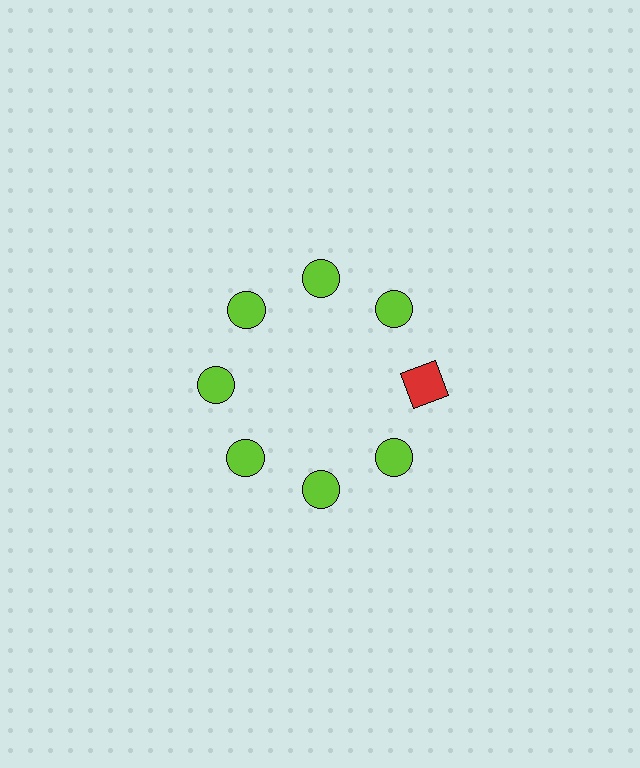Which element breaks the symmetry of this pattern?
The red square at roughly the 3 o'clock position breaks the symmetry. All other shapes are lime circles.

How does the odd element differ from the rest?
It differs in both color (red instead of lime) and shape (square instead of circle).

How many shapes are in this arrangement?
There are 8 shapes arranged in a ring pattern.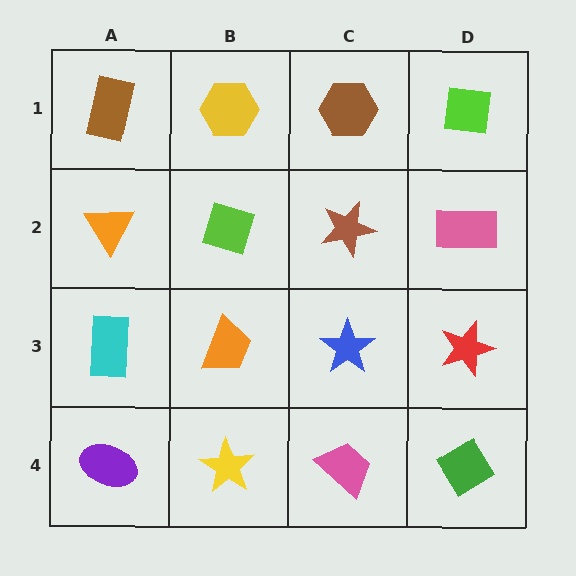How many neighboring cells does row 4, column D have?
2.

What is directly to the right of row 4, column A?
A yellow star.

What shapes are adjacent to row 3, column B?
A lime diamond (row 2, column B), a yellow star (row 4, column B), a cyan rectangle (row 3, column A), a blue star (row 3, column C).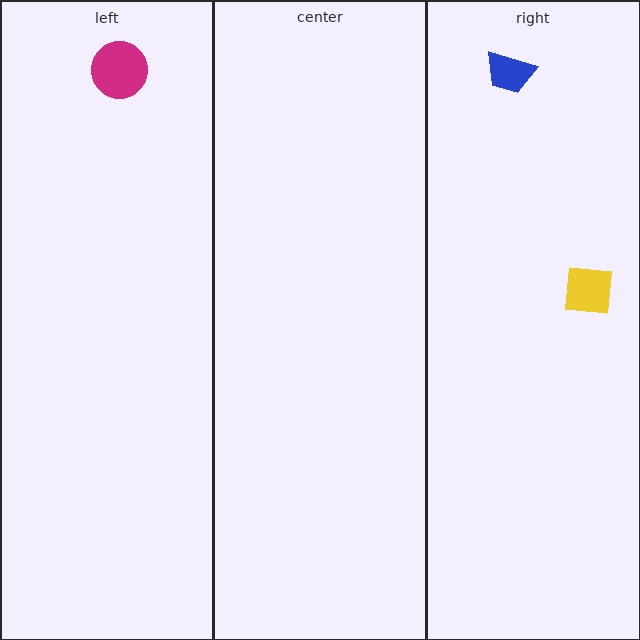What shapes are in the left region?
The magenta circle.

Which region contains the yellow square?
The right region.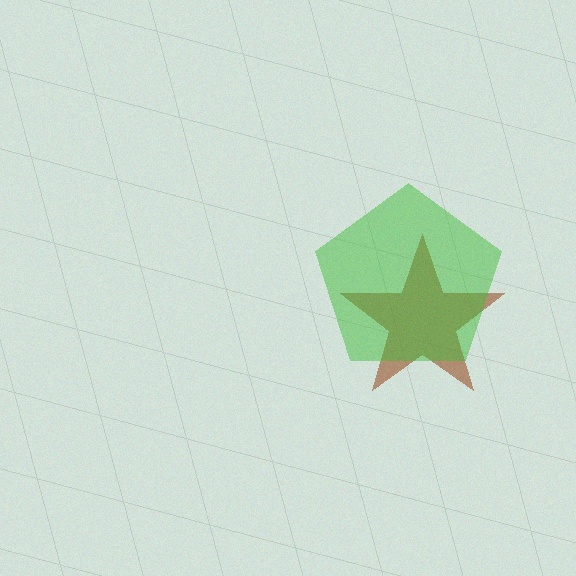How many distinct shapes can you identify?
There are 2 distinct shapes: a brown star, a green pentagon.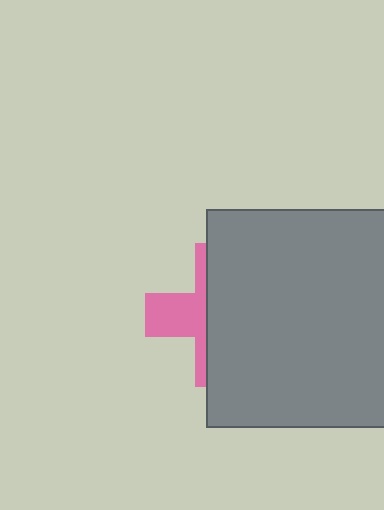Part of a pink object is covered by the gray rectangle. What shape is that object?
It is a cross.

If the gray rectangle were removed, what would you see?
You would see the complete pink cross.